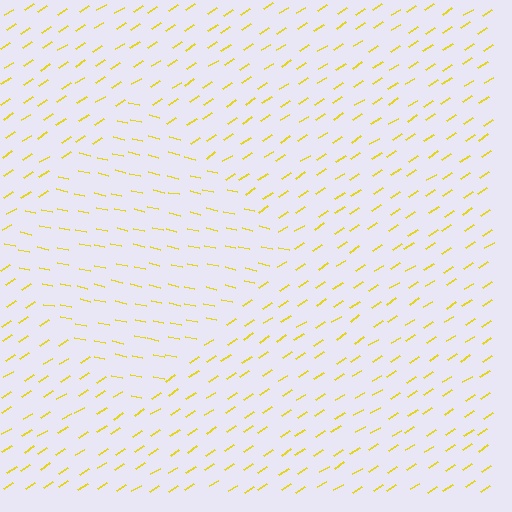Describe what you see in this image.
The image is filled with small yellow line segments. A diamond region in the image has lines oriented differently from the surrounding lines, creating a visible texture boundary.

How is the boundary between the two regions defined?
The boundary is defined purely by a change in line orientation (approximately 45 degrees difference). All lines are the same color and thickness.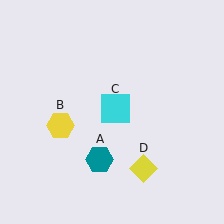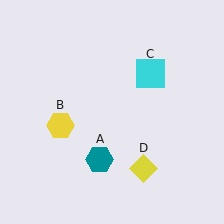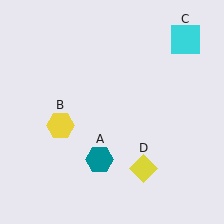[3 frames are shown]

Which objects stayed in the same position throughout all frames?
Teal hexagon (object A) and yellow hexagon (object B) and yellow diamond (object D) remained stationary.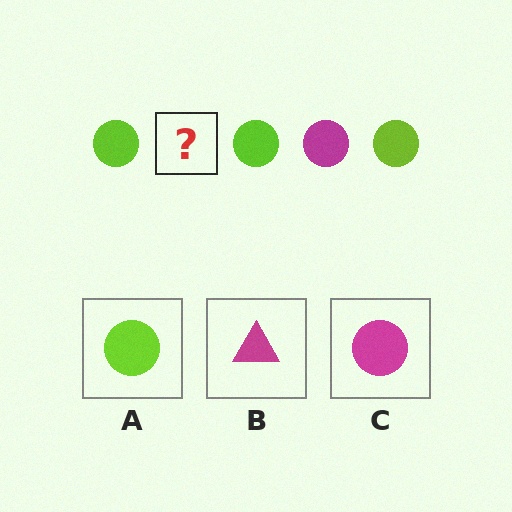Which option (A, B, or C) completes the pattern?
C.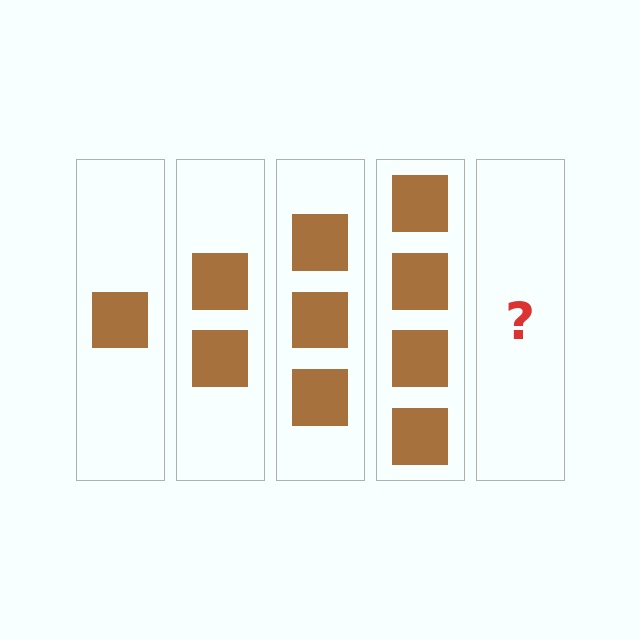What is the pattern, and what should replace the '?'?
The pattern is that each step adds one more square. The '?' should be 5 squares.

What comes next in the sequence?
The next element should be 5 squares.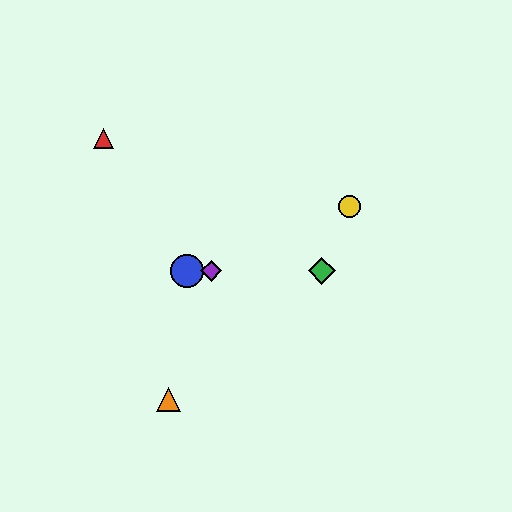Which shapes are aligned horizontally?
The blue circle, the green diamond, the purple diamond are aligned horizontally.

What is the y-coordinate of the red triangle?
The red triangle is at y≈139.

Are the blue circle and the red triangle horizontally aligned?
No, the blue circle is at y≈271 and the red triangle is at y≈139.